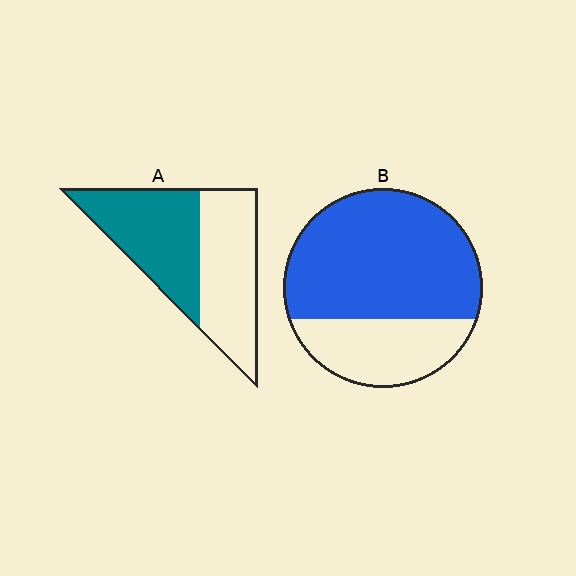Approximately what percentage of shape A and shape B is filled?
A is approximately 50% and B is approximately 70%.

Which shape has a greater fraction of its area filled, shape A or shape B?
Shape B.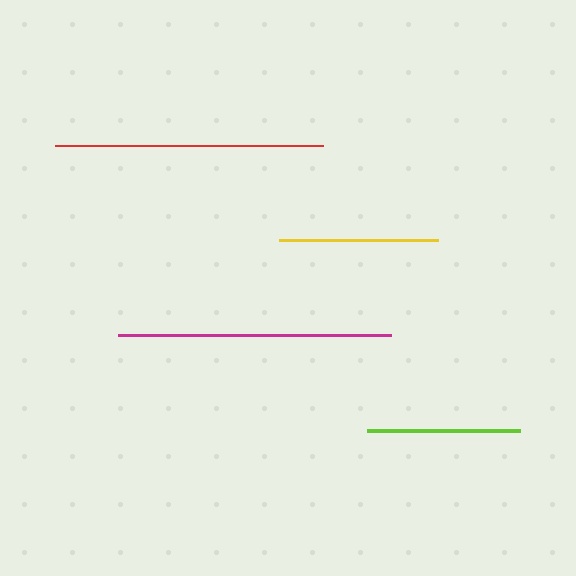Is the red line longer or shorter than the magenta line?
The magenta line is longer than the red line.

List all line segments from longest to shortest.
From longest to shortest: magenta, red, yellow, lime.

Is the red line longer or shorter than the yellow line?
The red line is longer than the yellow line.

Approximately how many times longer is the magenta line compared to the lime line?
The magenta line is approximately 1.8 times the length of the lime line.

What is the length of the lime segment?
The lime segment is approximately 153 pixels long.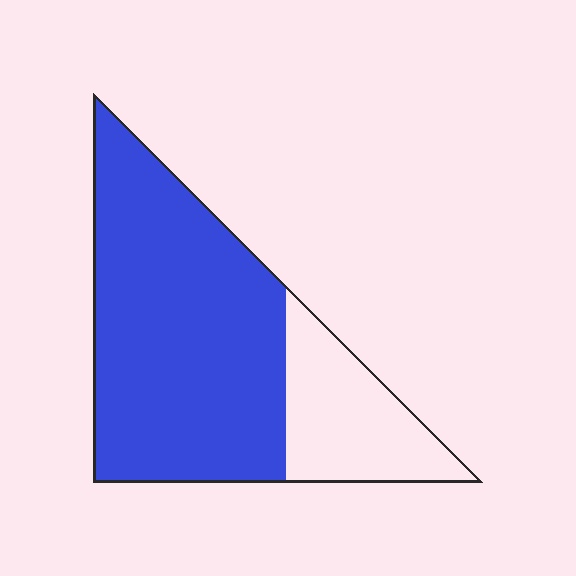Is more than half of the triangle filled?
Yes.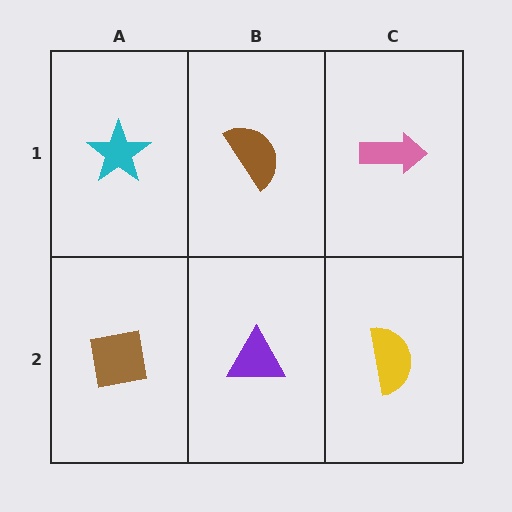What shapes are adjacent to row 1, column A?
A brown square (row 2, column A), a brown semicircle (row 1, column B).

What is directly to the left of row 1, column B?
A cyan star.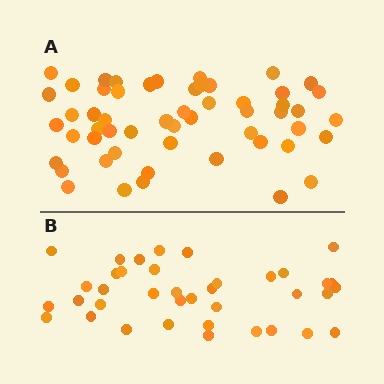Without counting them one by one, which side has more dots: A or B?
Region A (the top region) has more dots.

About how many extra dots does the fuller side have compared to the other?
Region A has approximately 15 more dots than region B.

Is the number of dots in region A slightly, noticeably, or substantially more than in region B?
Region A has noticeably more, but not dramatically so. The ratio is roughly 1.4 to 1.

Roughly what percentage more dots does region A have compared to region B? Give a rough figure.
About 40% more.